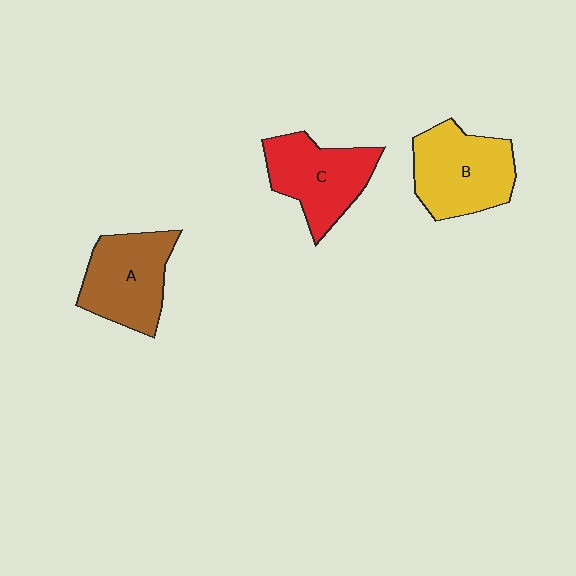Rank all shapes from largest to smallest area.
From largest to smallest: B (yellow), A (brown), C (red).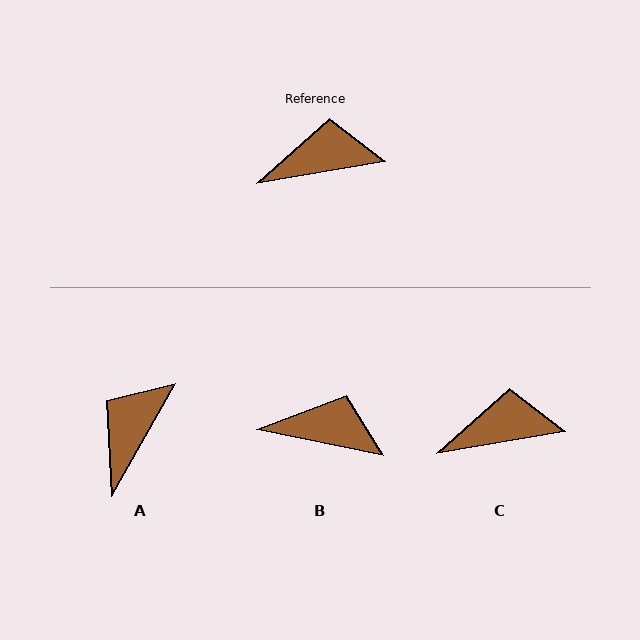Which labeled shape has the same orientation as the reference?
C.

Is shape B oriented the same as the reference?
No, it is off by about 21 degrees.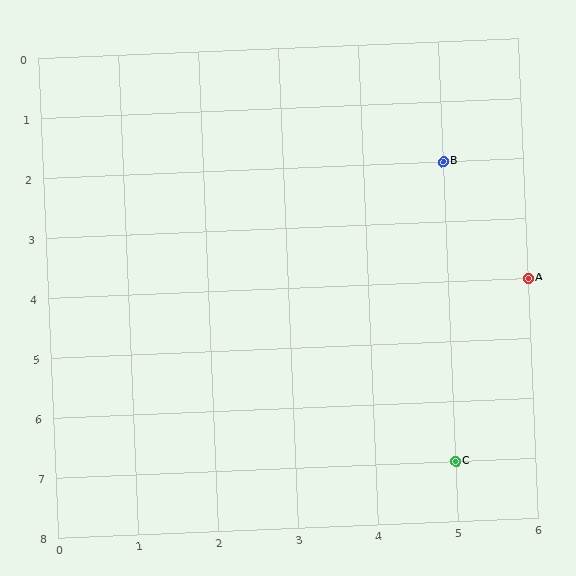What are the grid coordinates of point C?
Point C is at grid coordinates (5, 7).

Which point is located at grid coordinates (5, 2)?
Point B is at (5, 2).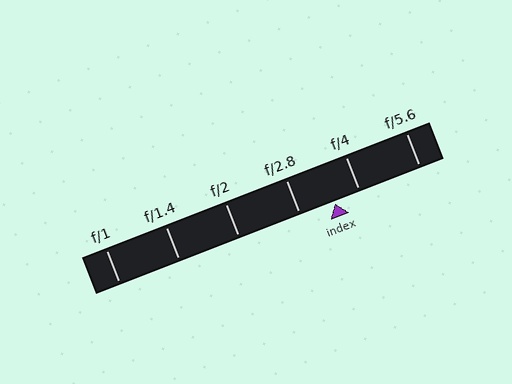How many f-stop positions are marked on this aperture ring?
There are 6 f-stop positions marked.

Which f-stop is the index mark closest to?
The index mark is closest to f/4.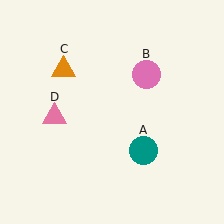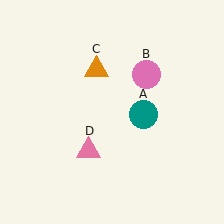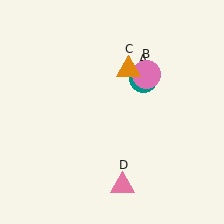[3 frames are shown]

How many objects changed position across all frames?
3 objects changed position: teal circle (object A), orange triangle (object C), pink triangle (object D).